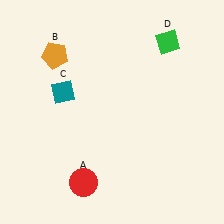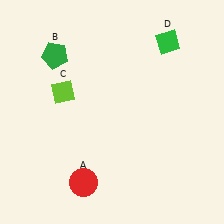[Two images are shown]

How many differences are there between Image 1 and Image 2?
There are 2 differences between the two images.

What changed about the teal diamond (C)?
In Image 1, C is teal. In Image 2, it changed to lime.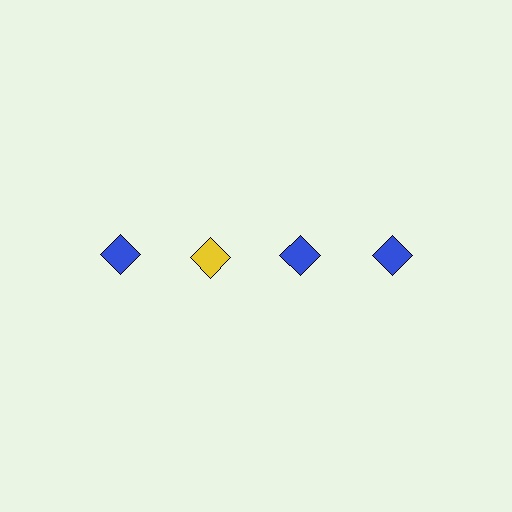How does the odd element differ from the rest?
It has a different color: yellow instead of blue.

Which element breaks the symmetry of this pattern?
The yellow diamond in the top row, second from left column breaks the symmetry. All other shapes are blue diamonds.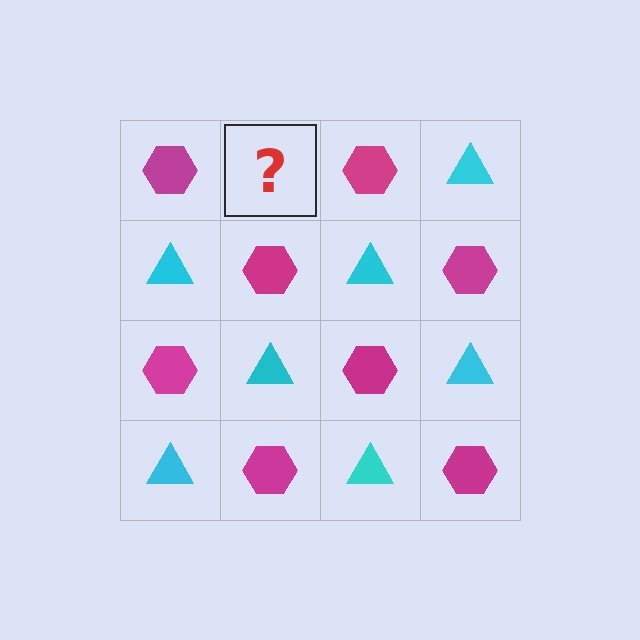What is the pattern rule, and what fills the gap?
The rule is that it alternates magenta hexagon and cyan triangle in a checkerboard pattern. The gap should be filled with a cyan triangle.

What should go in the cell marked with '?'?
The missing cell should contain a cyan triangle.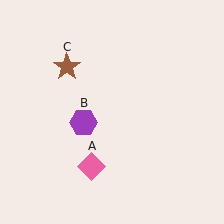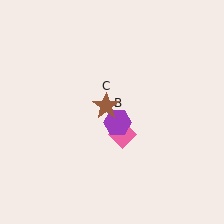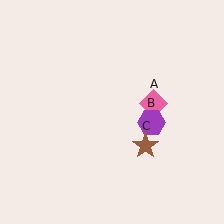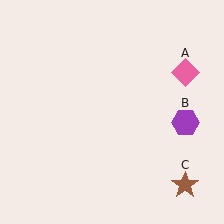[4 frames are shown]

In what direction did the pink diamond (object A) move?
The pink diamond (object A) moved up and to the right.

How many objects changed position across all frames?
3 objects changed position: pink diamond (object A), purple hexagon (object B), brown star (object C).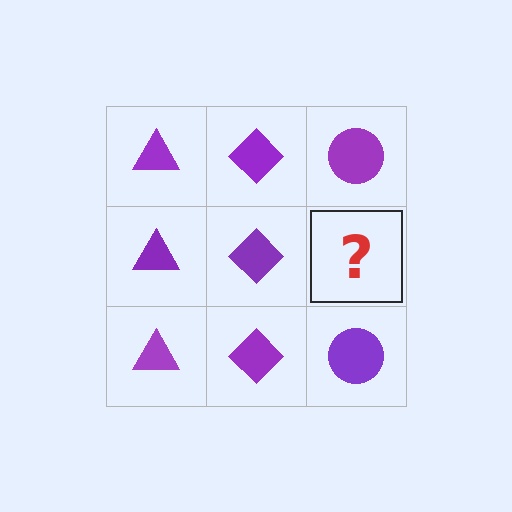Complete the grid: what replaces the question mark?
The question mark should be replaced with a purple circle.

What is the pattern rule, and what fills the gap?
The rule is that each column has a consistent shape. The gap should be filled with a purple circle.